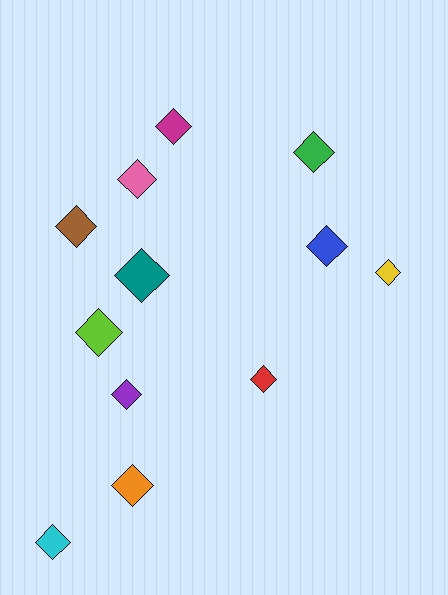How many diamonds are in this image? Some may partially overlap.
There are 12 diamonds.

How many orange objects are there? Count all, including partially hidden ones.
There is 1 orange object.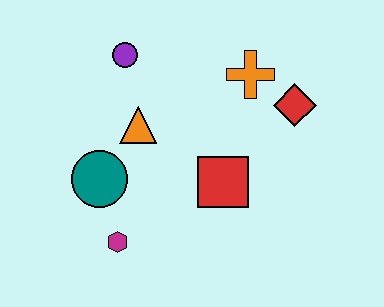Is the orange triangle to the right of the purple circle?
Yes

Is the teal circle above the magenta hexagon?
Yes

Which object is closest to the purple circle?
The orange triangle is closest to the purple circle.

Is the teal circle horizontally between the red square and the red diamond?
No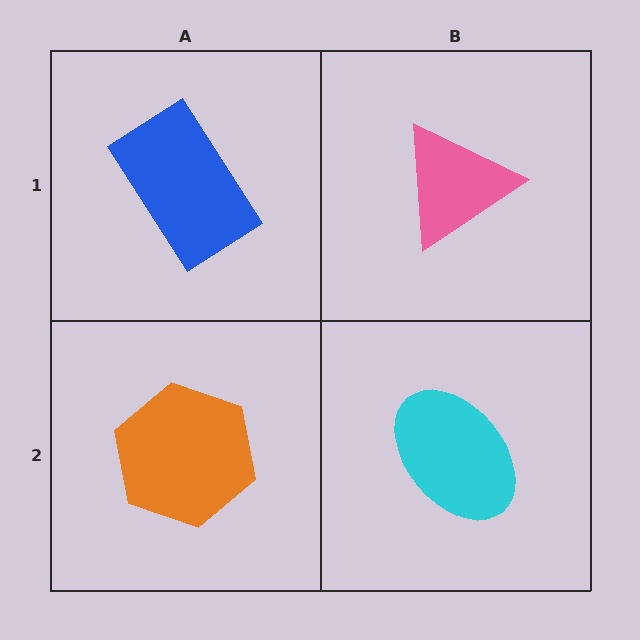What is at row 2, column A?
An orange hexagon.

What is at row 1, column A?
A blue rectangle.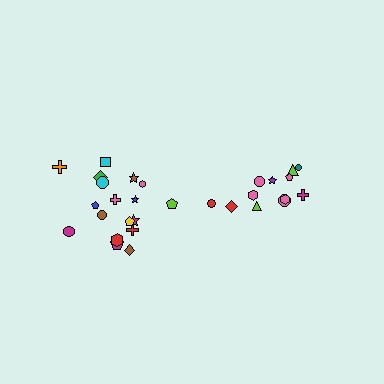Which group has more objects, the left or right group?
The left group.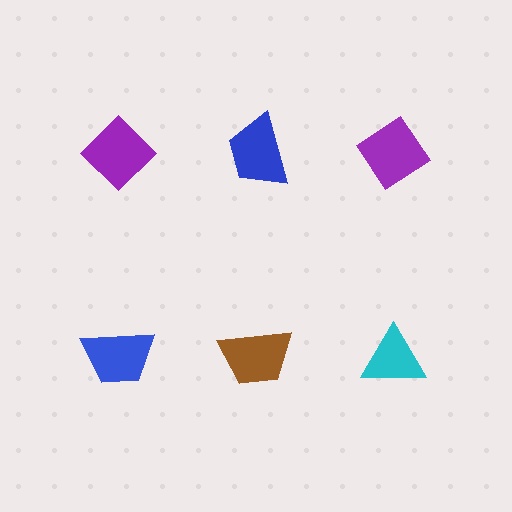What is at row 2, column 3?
A cyan triangle.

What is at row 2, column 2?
A brown trapezoid.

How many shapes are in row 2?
3 shapes.